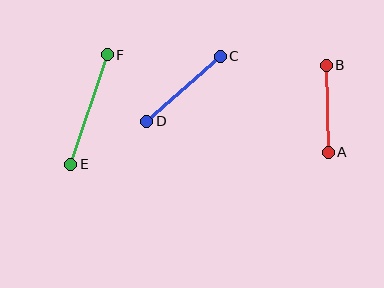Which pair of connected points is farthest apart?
Points E and F are farthest apart.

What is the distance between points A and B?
The distance is approximately 87 pixels.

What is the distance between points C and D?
The distance is approximately 98 pixels.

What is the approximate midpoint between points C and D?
The midpoint is at approximately (183, 89) pixels.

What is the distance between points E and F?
The distance is approximately 115 pixels.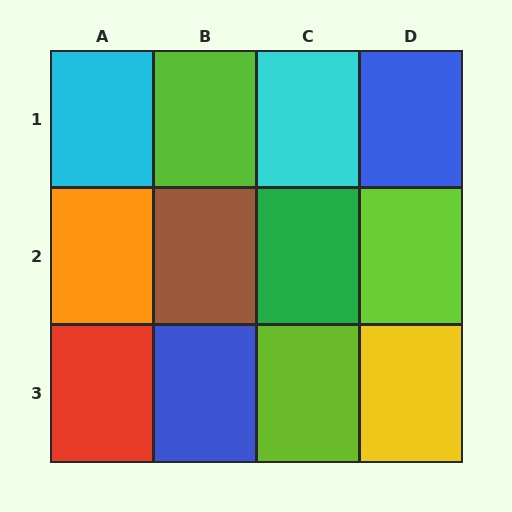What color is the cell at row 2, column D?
Lime.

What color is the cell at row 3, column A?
Red.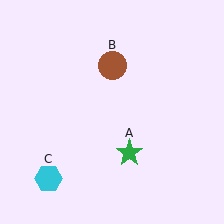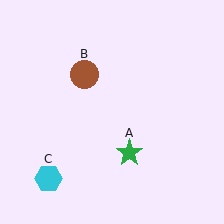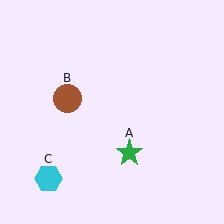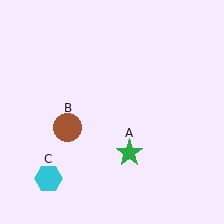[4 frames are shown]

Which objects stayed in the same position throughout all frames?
Green star (object A) and cyan hexagon (object C) remained stationary.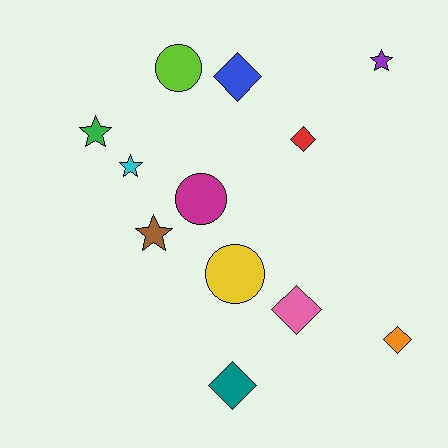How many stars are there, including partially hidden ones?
There are 4 stars.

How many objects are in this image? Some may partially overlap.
There are 12 objects.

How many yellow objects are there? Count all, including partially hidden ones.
There is 1 yellow object.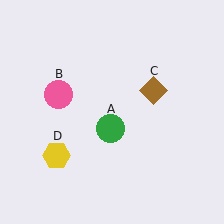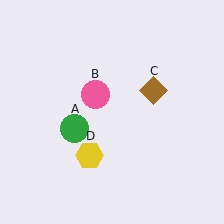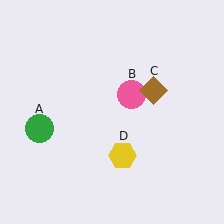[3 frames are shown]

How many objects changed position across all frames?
3 objects changed position: green circle (object A), pink circle (object B), yellow hexagon (object D).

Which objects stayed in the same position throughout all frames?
Brown diamond (object C) remained stationary.